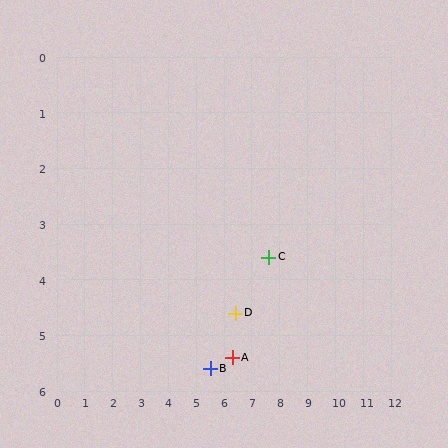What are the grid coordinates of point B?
Point B is at approximately (5.5, 5.6).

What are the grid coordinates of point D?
Point D is at approximately (6.4, 4.6).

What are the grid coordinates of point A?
Point A is at approximately (6.3, 5.4).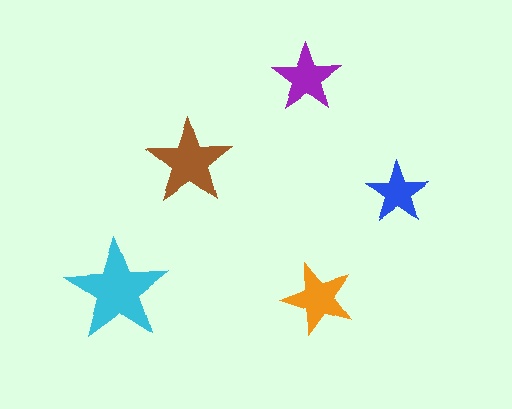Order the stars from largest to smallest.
the cyan one, the brown one, the orange one, the purple one, the blue one.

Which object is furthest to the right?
The blue star is rightmost.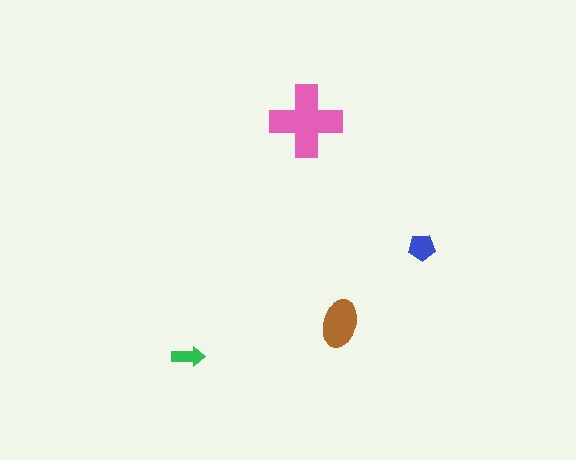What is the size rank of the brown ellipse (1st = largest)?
2nd.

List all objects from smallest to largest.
The green arrow, the blue pentagon, the brown ellipse, the pink cross.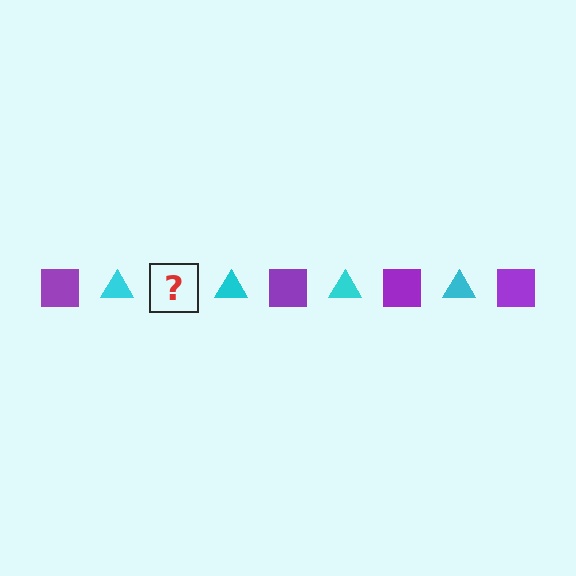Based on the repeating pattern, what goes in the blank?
The blank should be a purple square.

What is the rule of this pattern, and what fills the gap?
The rule is that the pattern alternates between purple square and cyan triangle. The gap should be filled with a purple square.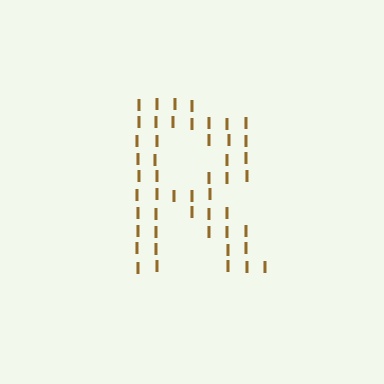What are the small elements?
The small elements are letter I's.